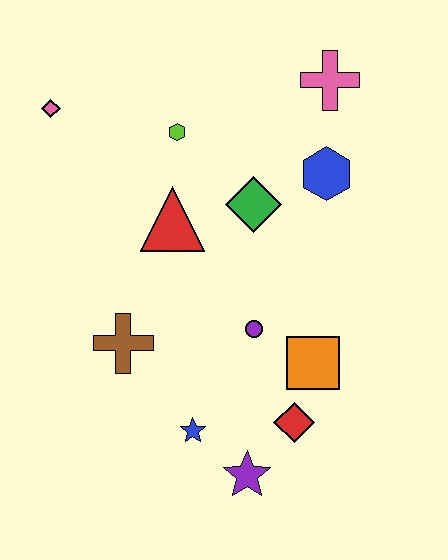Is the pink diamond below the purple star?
No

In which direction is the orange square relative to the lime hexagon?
The orange square is below the lime hexagon.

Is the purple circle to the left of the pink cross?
Yes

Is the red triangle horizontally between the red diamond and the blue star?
No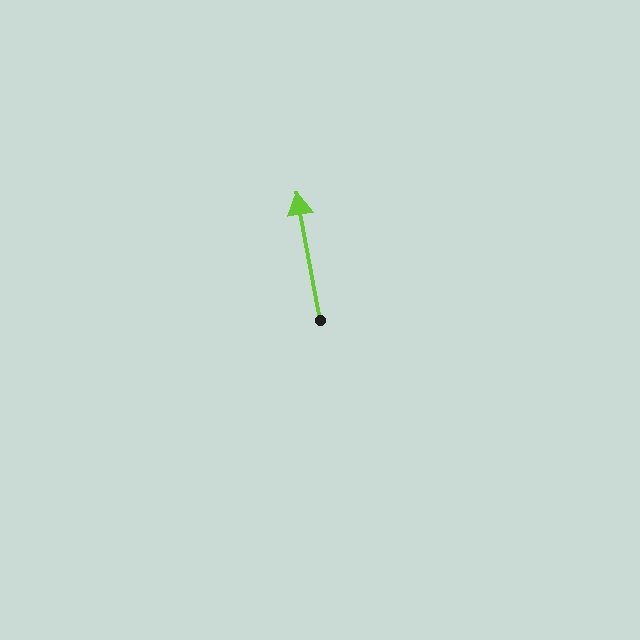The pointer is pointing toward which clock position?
Roughly 12 o'clock.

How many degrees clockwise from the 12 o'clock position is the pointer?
Approximately 349 degrees.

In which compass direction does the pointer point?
North.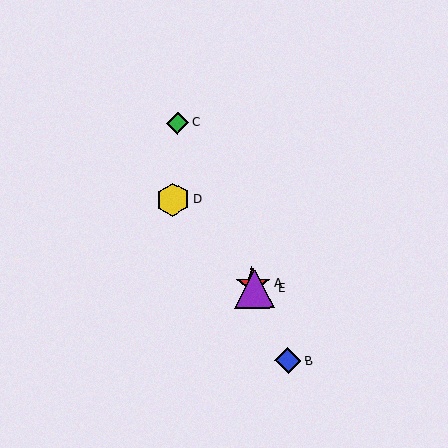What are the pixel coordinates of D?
Object D is at (173, 200).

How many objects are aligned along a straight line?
4 objects (A, B, C, E) are aligned along a straight line.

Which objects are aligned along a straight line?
Objects A, B, C, E are aligned along a straight line.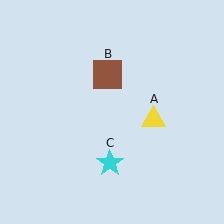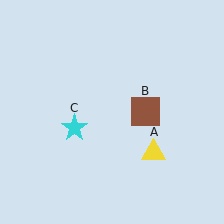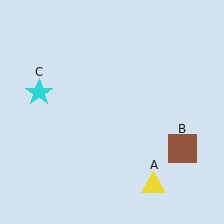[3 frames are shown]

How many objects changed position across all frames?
3 objects changed position: yellow triangle (object A), brown square (object B), cyan star (object C).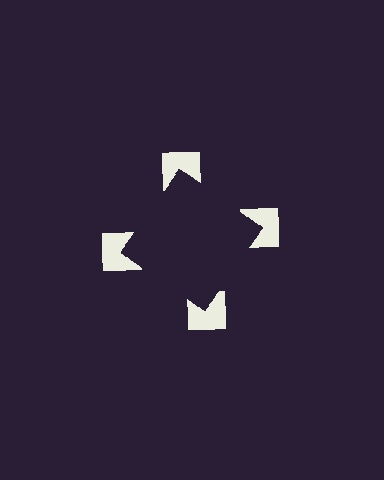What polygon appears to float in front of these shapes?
An illusory square — its edges are inferred from the aligned wedge cuts in the notched squares, not physically drawn.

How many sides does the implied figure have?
4 sides.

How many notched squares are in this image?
There are 4 — one at each vertex of the illusory square.